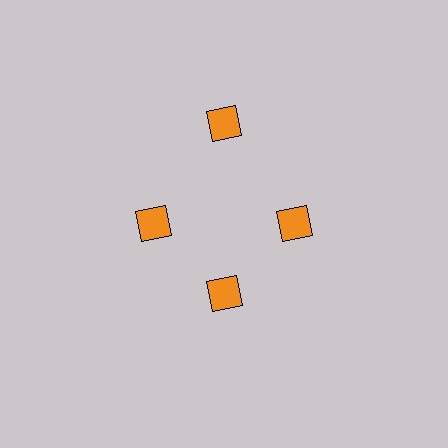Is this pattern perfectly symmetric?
No. The 4 orange diamonds are arranged in a ring, but one element near the 12 o'clock position is pushed outward from the center, breaking the 4-fold rotational symmetry.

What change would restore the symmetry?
The symmetry would be restored by moving it inward, back onto the ring so that all 4 diamonds sit at equal angles and equal distance from the center.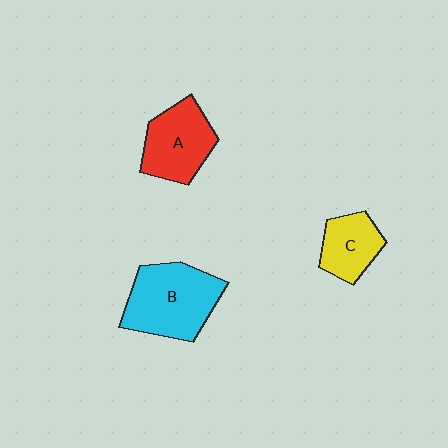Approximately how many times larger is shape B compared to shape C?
Approximately 1.8 times.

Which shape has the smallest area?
Shape C (yellow).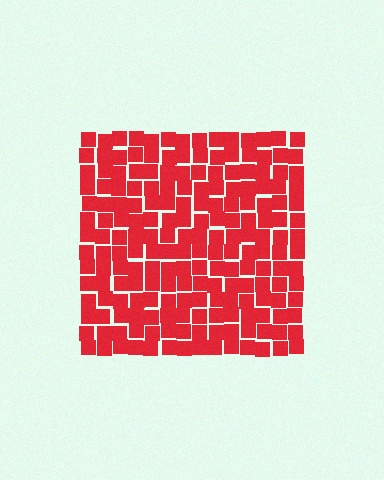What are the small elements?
The small elements are squares.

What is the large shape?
The large shape is a square.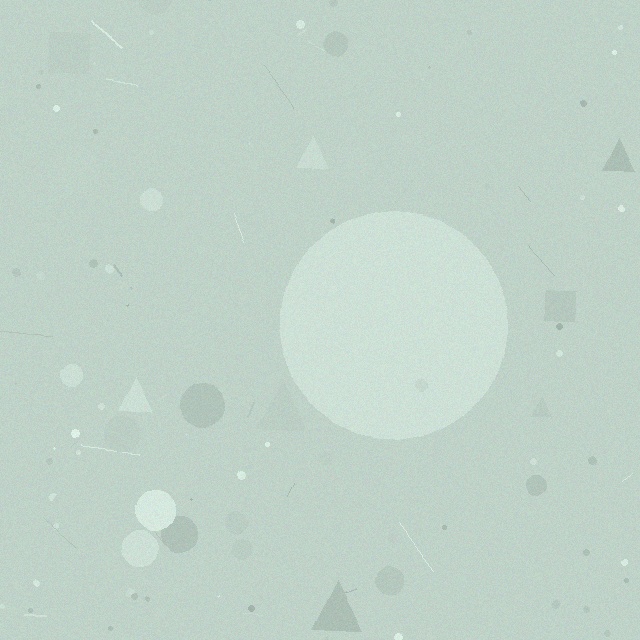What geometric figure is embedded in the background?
A circle is embedded in the background.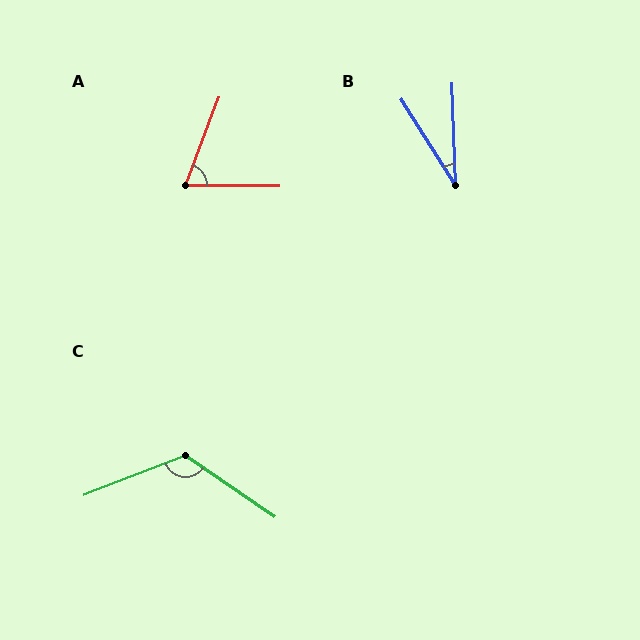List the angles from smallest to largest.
B (30°), A (70°), C (124°).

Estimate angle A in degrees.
Approximately 70 degrees.